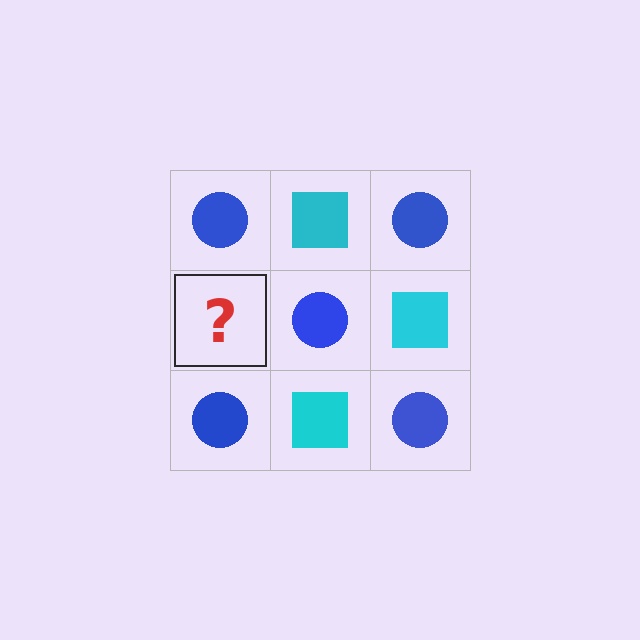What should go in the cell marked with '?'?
The missing cell should contain a cyan square.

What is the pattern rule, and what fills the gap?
The rule is that it alternates blue circle and cyan square in a checkerboard pattern. The gap should be filled with a cyan square.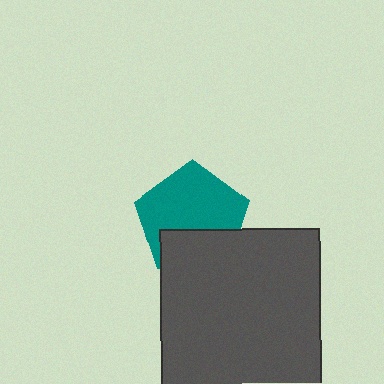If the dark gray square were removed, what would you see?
You would see the complete teal pentagon.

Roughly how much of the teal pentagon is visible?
Most of it is visible (roughly 66%).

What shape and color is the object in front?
The object in front is a dark gray square.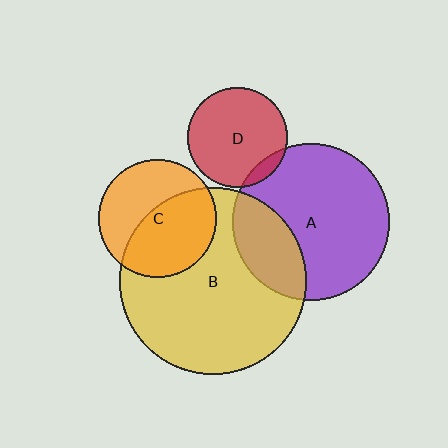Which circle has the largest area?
Circle B (yellow).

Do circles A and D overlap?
Yes.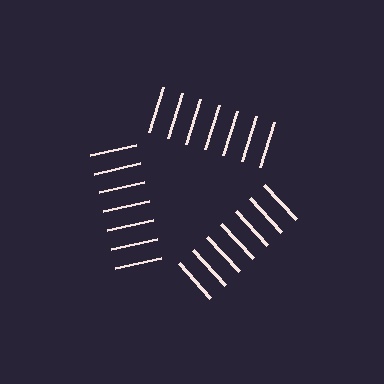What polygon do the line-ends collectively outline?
An illusory triangle — the line segments terminate on its edges but no continuous stroke is drawn.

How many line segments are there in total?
21 — 7 along each of the 3 edges.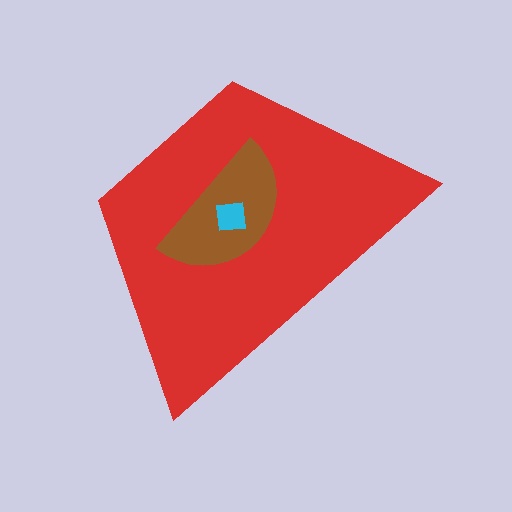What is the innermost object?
The cyan square.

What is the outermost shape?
The red trapezoid.